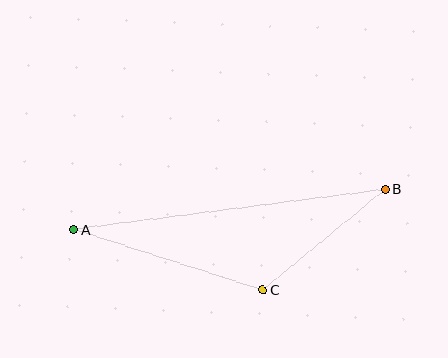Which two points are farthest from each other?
Points A and B are farthest from each other.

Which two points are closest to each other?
Points B and C are closest to each other.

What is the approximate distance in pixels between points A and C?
The distance between A and C is approximately 198 pixels.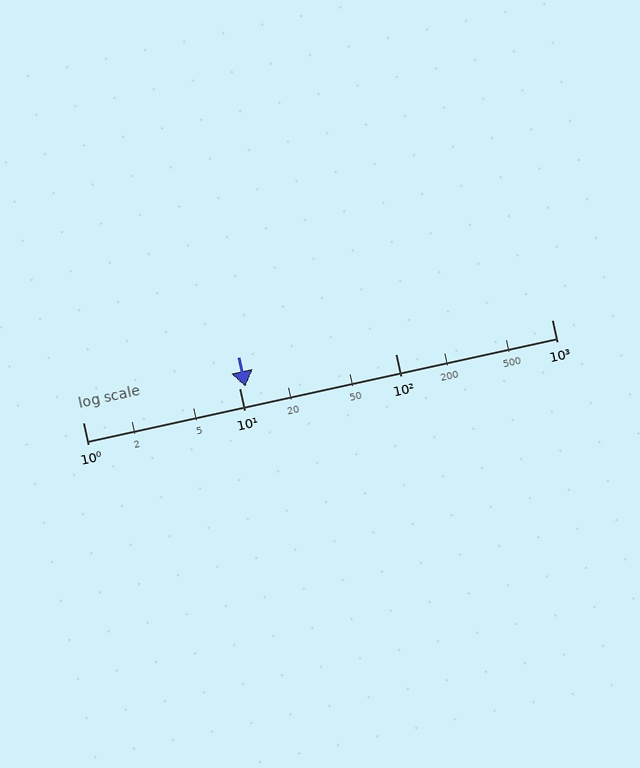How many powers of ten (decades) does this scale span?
The scale spans 3 decades, from 1 to 1000.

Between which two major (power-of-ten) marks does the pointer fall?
The pointer is between 10 and 100.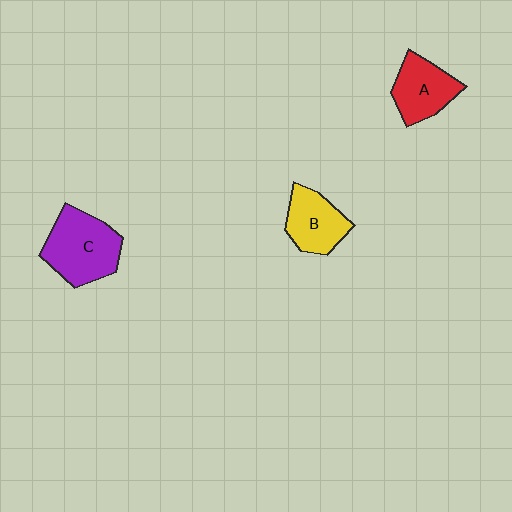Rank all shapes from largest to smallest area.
From largest to smallest: C (purple), A (red), B (yellow).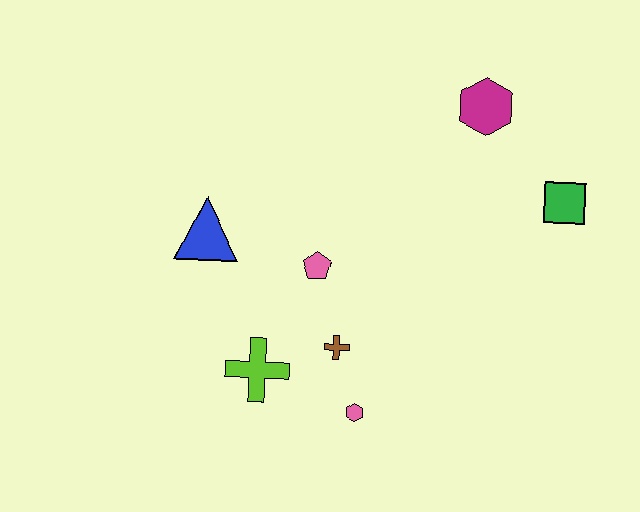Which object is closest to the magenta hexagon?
The green square is closest to the magenta hexagon.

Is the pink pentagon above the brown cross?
Yes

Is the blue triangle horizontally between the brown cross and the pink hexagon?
No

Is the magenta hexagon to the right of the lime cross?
Yes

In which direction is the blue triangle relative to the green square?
The blue triangle is to the left of the green square.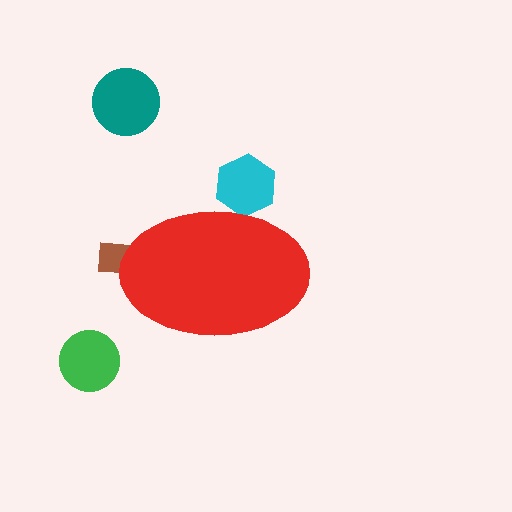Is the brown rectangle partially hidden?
Yes, the brown rectangle is partially hidden behind the red ellipse.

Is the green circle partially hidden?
No, the green circle is fully visible.